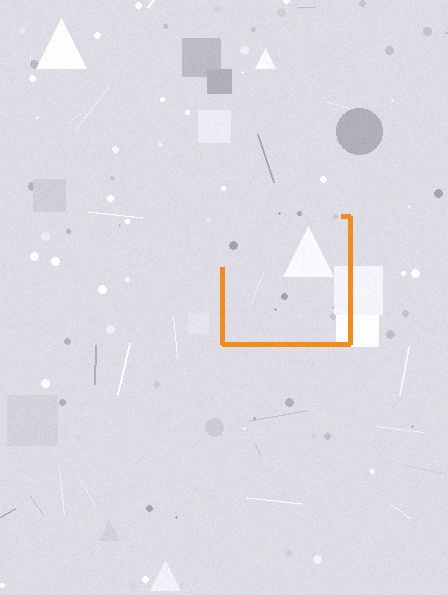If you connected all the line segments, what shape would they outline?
They would outline a square.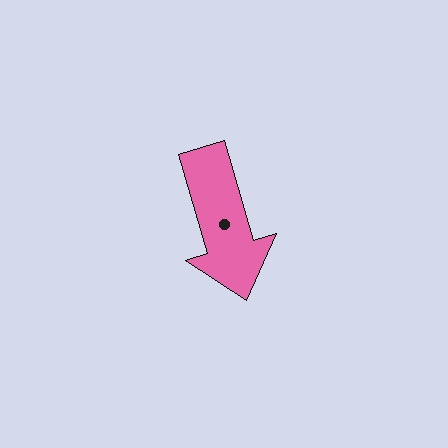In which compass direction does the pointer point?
South.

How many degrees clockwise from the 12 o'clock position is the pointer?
Approximately 163 degrees.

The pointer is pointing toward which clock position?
Roughly 5 o'clock.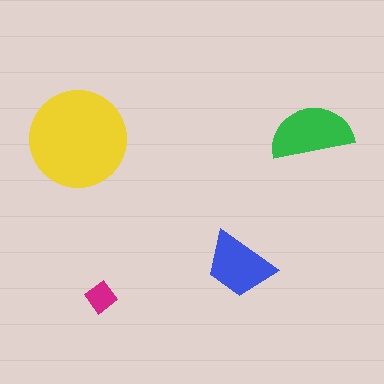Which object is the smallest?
The magenta diamond.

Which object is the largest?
The yellow circle.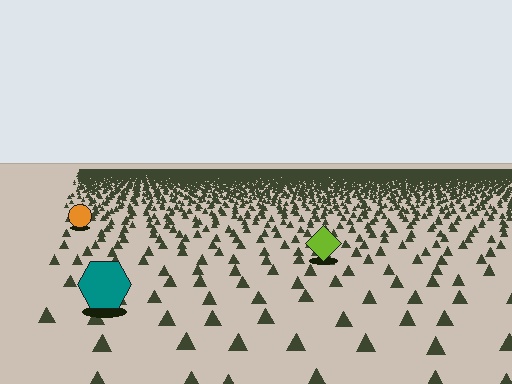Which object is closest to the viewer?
The teal hexagon is closest. The texture marks near it are larger and more spread out.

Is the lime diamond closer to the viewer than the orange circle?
Yes. The lime diamond is closer — you can tell from the texture gradient: the ground texture is coarser near it.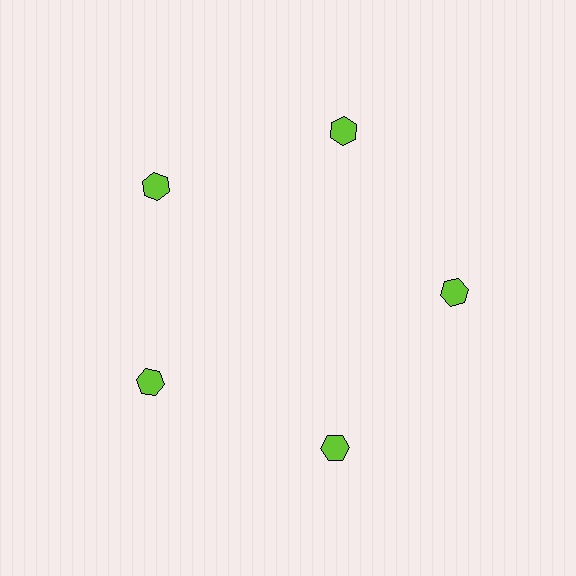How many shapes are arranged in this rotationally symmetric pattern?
There are 5 shapes, arranged in 5 groups of 1.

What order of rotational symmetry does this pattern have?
This pattern has 5-fold rotational symmetry.